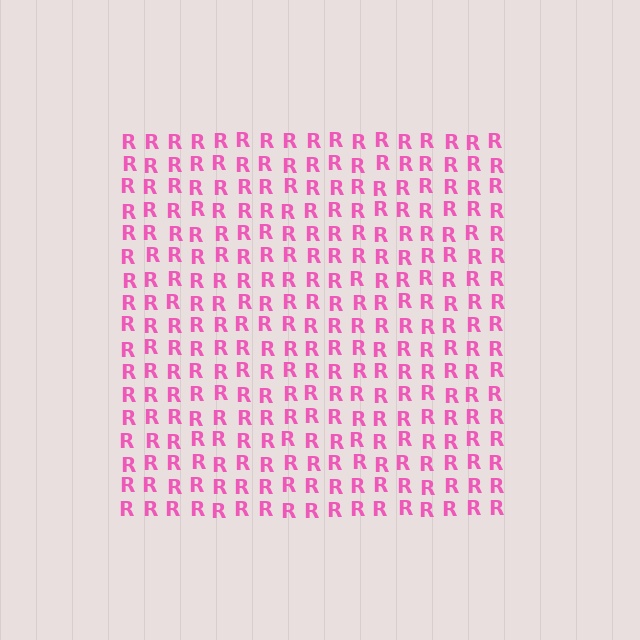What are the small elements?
The small elements are letter R's.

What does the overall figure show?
The overall figure shows a square.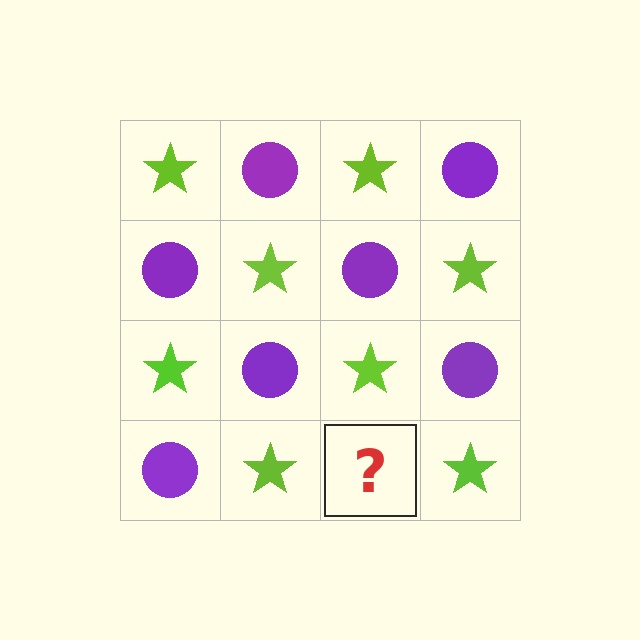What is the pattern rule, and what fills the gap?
The rule is that it alternates lime star and purple circle in a checkerboard pattern. The gap should be filled with a purple circle.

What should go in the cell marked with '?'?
The missing cell should contain a purple circle.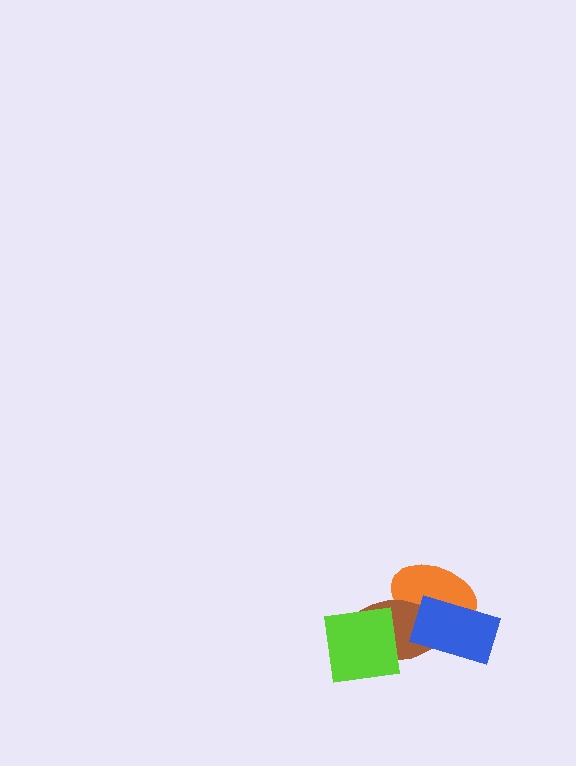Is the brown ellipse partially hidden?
Yes, it is partially covered by another shape.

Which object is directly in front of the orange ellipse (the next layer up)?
The brown ellipse is directly in front of the orange ellipse.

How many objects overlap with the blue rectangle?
2 objects overlap with the blue rectangle.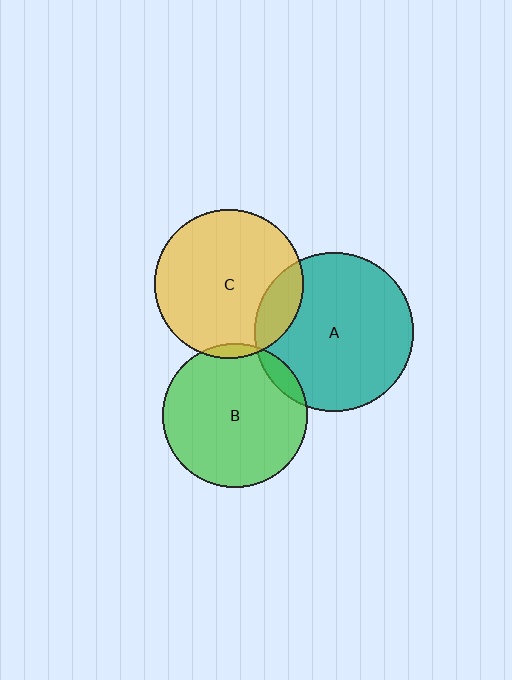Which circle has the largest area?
Circle A (teal).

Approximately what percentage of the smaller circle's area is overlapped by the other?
Approximately 5%.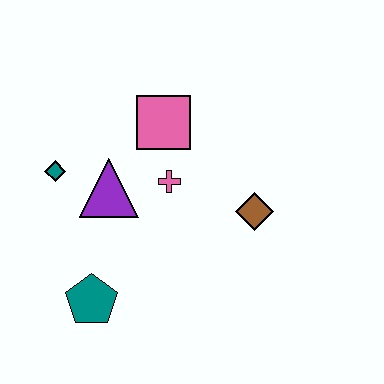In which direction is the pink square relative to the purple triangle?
The pink square is above the purple triangle.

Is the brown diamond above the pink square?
No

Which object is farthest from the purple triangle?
The brown diamond is farthest from the purple triangle.